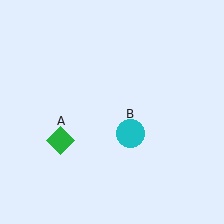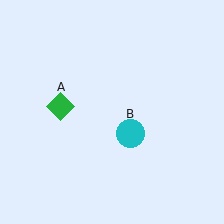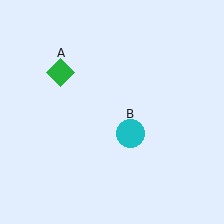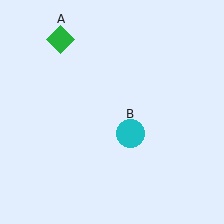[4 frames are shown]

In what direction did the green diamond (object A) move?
The green diamond (object A) moved up.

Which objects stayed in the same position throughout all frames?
Cyan circle (object B) remained stationary.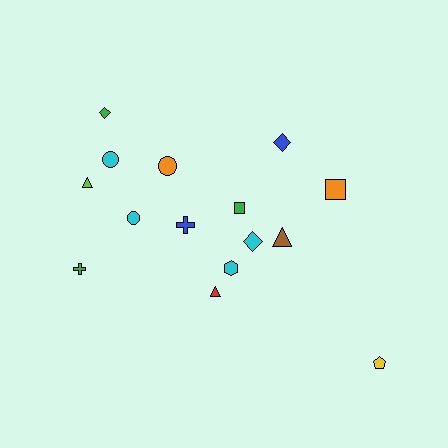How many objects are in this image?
There are 15 objects.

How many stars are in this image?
There are no stars.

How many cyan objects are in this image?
There are 4 cyan objects.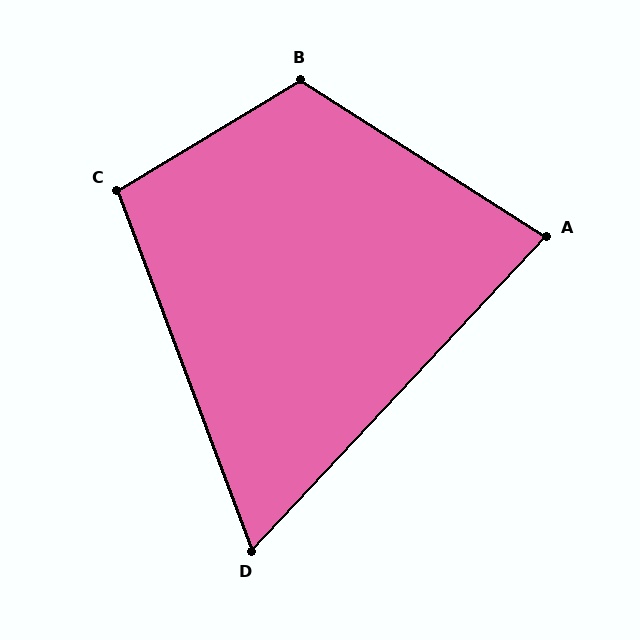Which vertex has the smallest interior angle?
D, at approximately 64 degrees.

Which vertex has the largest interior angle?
B, at approximately 116 degrees.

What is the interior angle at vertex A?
Approximately 79 degrees (acute).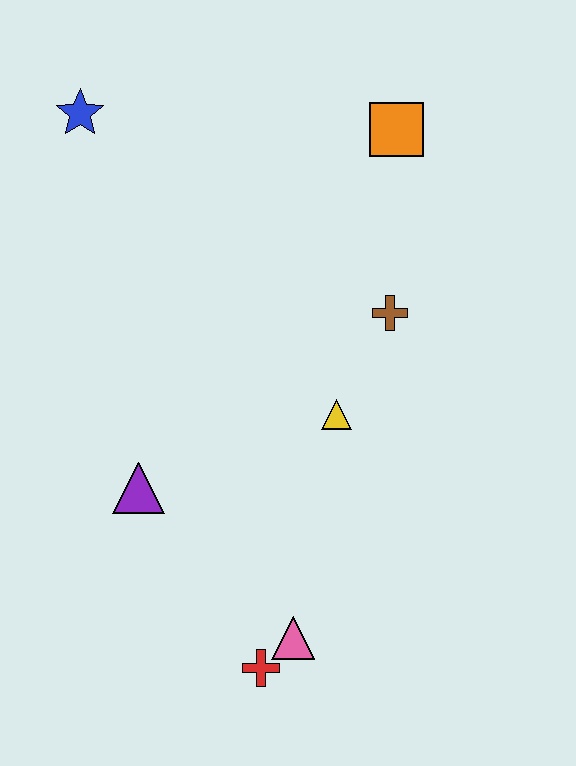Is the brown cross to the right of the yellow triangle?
Yes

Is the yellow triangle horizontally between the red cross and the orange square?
Yes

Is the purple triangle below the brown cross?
Yes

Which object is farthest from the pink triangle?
The blue star is farthest from the pink triangle.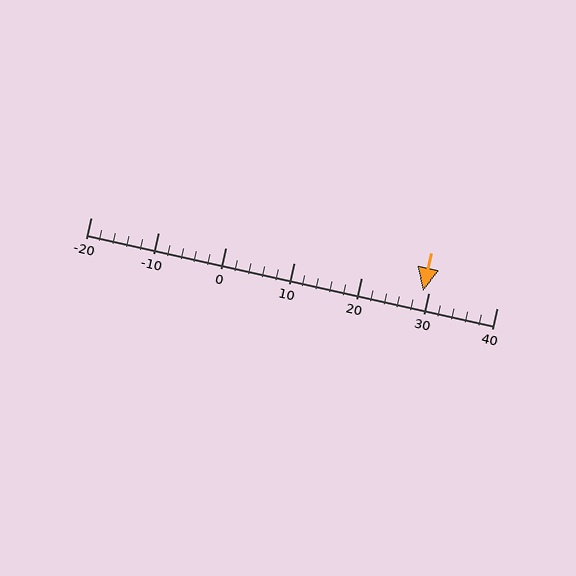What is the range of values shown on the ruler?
The ruler shows values from -20 to 40.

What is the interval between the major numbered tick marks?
The major tick marks are spaced 10 units apart.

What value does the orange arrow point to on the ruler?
The orange arrow points to approximately 29.